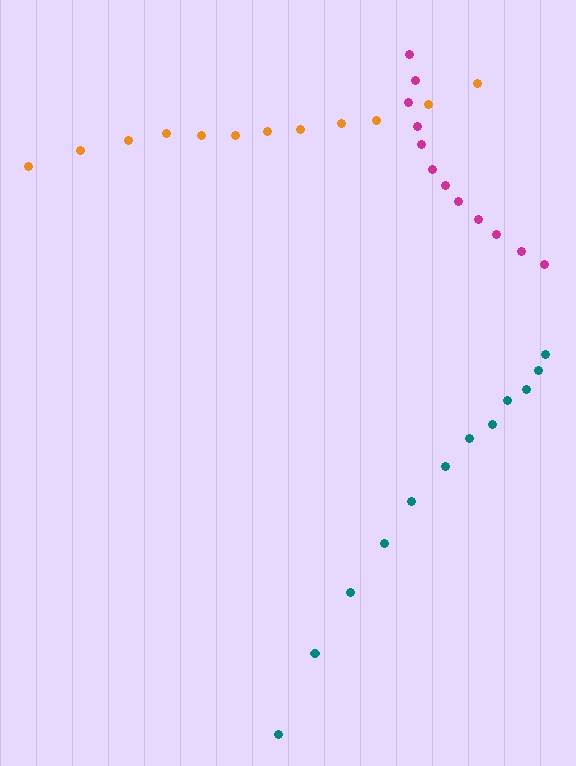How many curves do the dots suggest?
There are 3 distinct paths.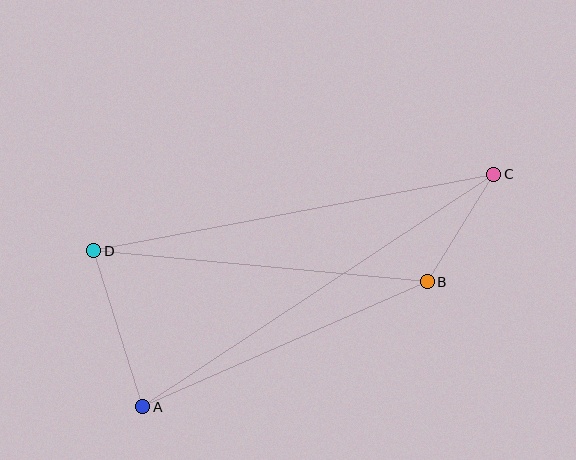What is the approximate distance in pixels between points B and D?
The distance between B and D is approximately 335 pixels.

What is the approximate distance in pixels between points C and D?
The distance between C and D is approximately 407 pixels.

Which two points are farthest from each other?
Points A and C are farthest from each other.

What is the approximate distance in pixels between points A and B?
The distance between A and B is approximately 311 pixels.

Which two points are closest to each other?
Points B and C are closest to each other.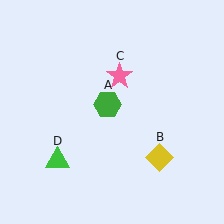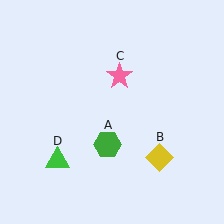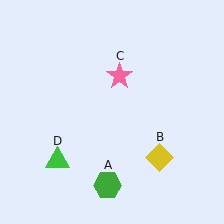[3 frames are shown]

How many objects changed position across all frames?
1 object changed position: green hexagon (object A).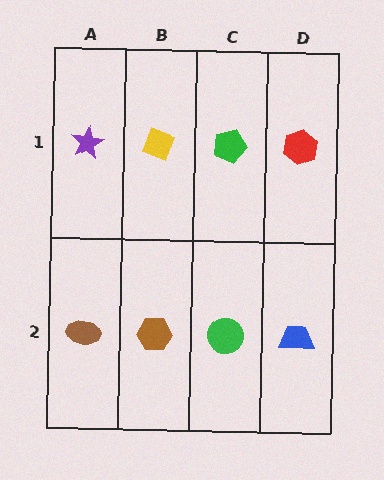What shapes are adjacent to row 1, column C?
A green circle (row 2, column C), a yellow diamond (row 1, column B), a red hexagon (row 1, column D).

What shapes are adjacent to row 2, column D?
A red hexagon (row 1, column D), a green circle (row 2, column C).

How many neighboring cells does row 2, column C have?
3.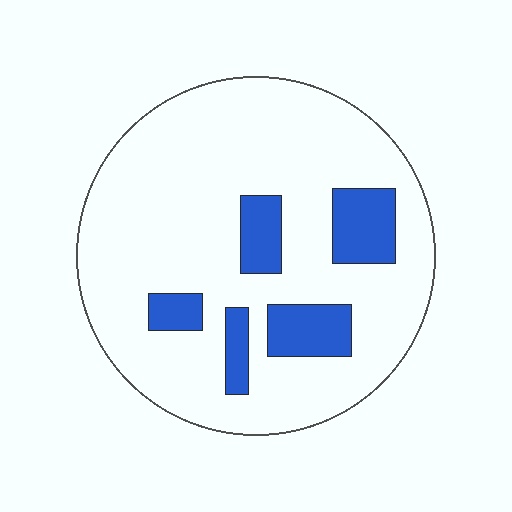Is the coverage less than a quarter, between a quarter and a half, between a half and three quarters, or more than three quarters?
Less than a quarter.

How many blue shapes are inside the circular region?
5.